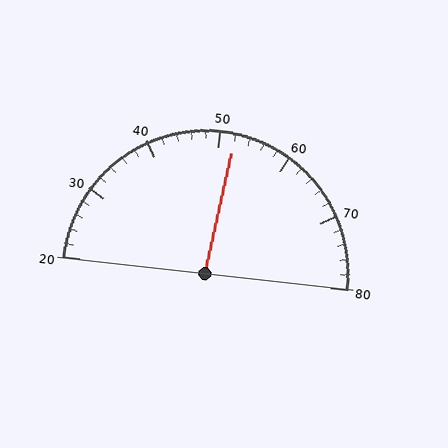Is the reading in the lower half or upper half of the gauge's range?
The reading is in the upper half of the range (20 to 80).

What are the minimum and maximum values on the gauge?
The gauge ranges from 20 to 80.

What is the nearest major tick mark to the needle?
The nearest major tick mark is 50.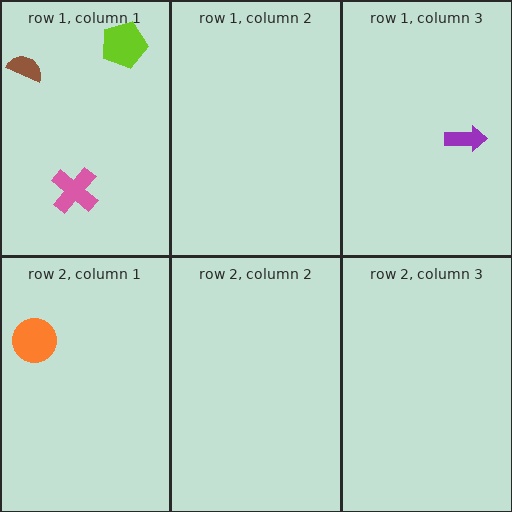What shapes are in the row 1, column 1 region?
The brown semicircle, the lime pentagon, the pink cross.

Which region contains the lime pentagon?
The row 1, column 1 region.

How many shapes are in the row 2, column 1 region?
1.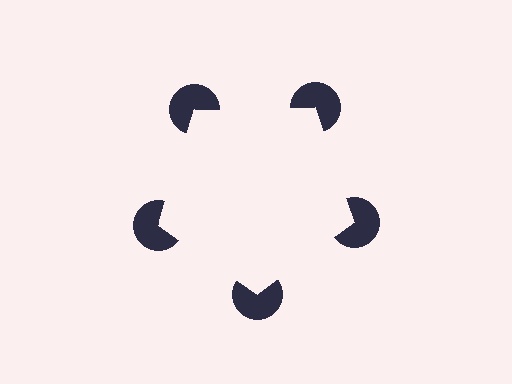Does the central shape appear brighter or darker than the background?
It typically appears slightly brighter than the background, even though no actual brightness change is drawn.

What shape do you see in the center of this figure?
An illusory pentagon — its edges are inferred from the aligned wedge cuts in the pac-man discs, not physically drawn.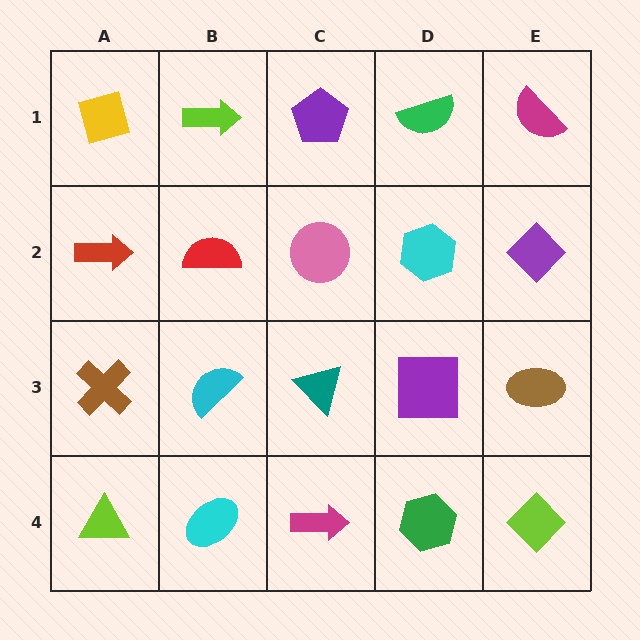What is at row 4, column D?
A green hexagon.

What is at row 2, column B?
A red semicircle.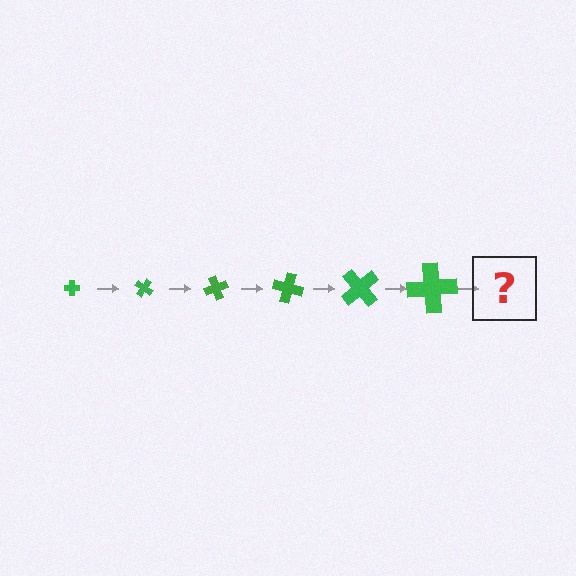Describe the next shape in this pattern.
It should be a cross, larger than the previous one and rotated 210 degrees from the start.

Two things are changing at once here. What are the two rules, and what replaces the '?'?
The two rules are that the cross grows larger each step and it rotates 35 degrees each step. The '?' should be a cross, larger than the previous one and rotated 210 degrees from the start.